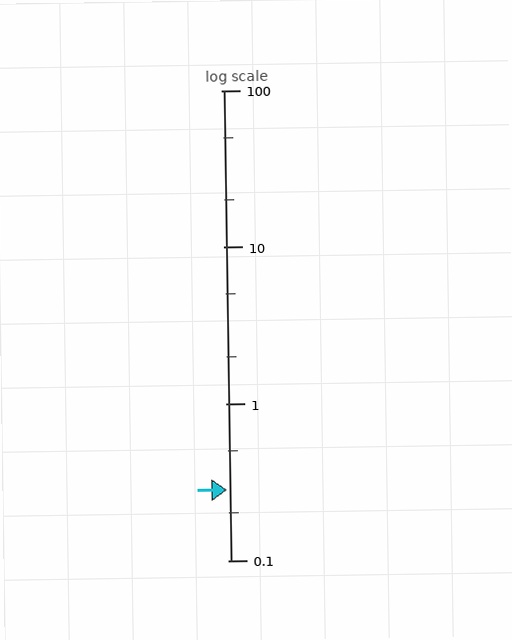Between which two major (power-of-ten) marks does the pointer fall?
The pointer is between 0.1 and 1.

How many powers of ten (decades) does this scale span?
The scale spans 3 decades, from 0.1 to 100.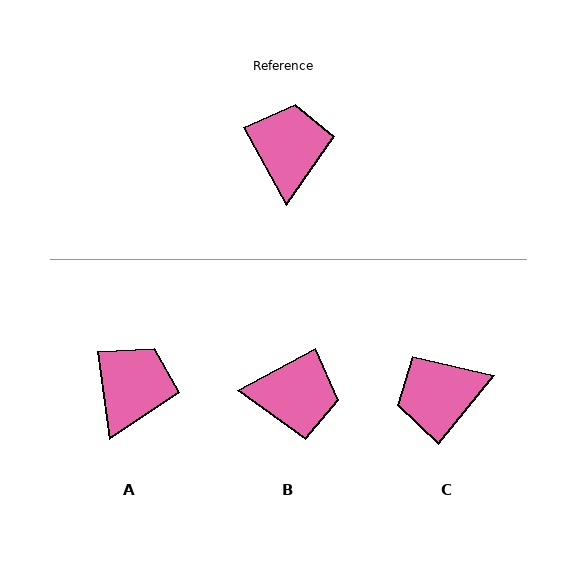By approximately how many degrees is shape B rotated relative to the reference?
Approximately 91 degrees clockwise.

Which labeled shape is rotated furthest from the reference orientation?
C, about 112 degrees away.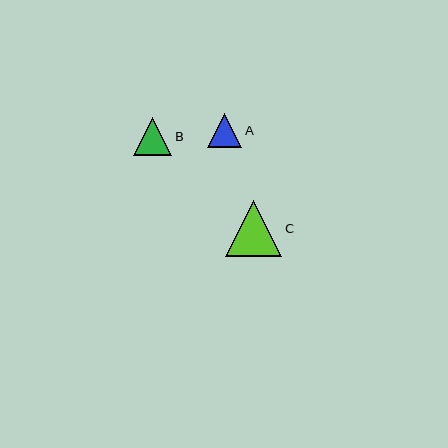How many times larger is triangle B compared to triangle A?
Triangle B is approximately 1.1 times the size of triangle A.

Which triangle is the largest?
Triangle C is the largest with a size of approximately 56 pixels.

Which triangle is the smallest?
Triangle A is the smallest with a size of approximately 34 pixels.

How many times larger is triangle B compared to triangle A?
Triangle B is approximately 1.1 times the size of triangle A.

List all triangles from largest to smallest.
From largest to smallest: C, B, A.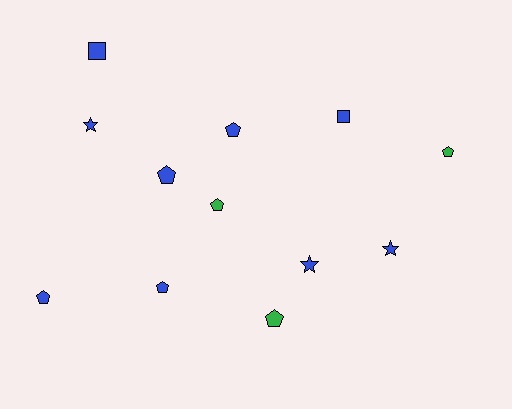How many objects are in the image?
There are 12 objects.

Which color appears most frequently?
Blue, with 9 objects.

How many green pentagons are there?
There are 3 green pentagons.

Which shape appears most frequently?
Pentagon, with 7 objects.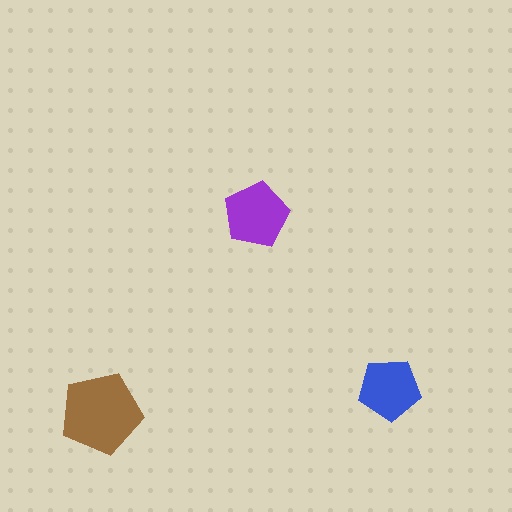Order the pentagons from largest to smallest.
the brown one, the purple one, the blue one.